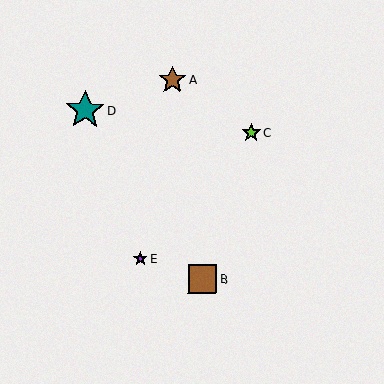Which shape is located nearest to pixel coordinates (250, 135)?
The lime star (labeled C) at (251, 133) is nearest to that location.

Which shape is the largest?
The teal star (labeled D) is the largest.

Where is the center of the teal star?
The center of the teal star is at (85, 110).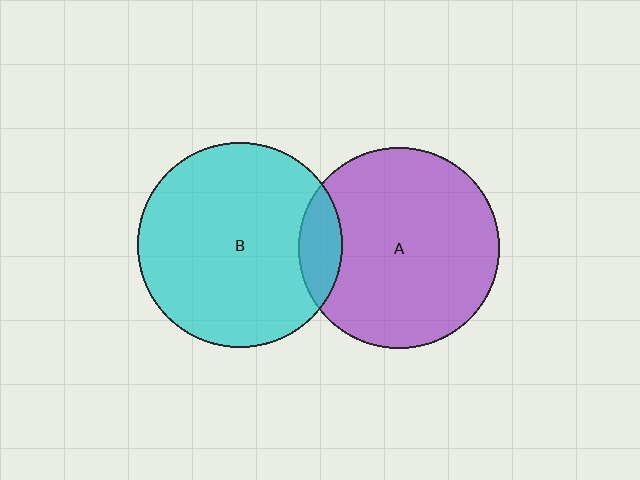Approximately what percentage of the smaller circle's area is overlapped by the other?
Approximately 10%.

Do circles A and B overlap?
Yes.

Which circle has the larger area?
Circle B (cyan).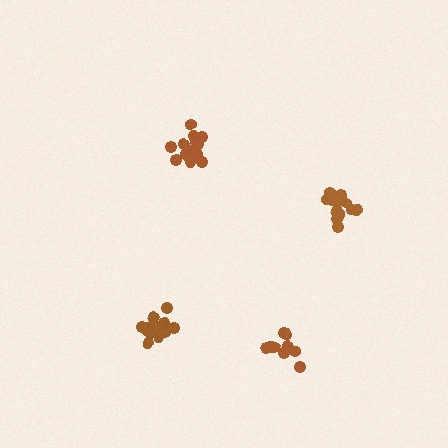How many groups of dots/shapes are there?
There are 4 groups.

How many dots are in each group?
Group 1: 12 dots, Group 2: 10 dots, Group 3: 13 dots, Group 4: 13 dots (48 total).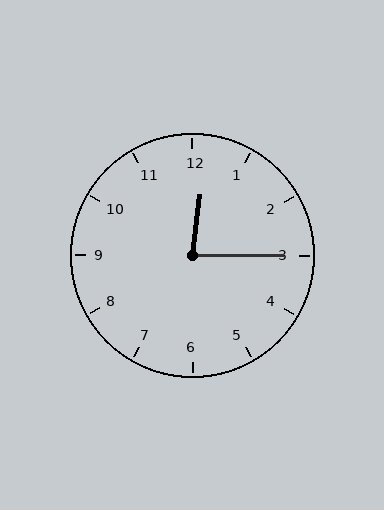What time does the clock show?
12:15.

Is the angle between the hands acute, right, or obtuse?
It is acute.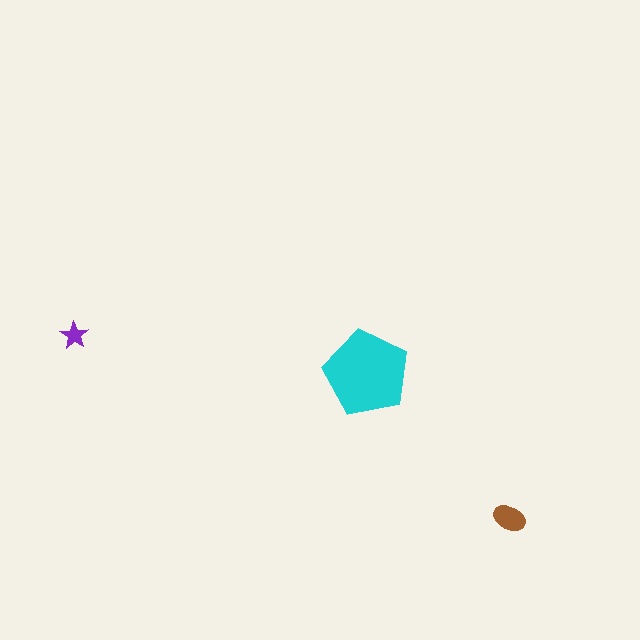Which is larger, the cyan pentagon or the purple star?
The cyan pentagon.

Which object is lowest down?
The brown ellipse is bottommost.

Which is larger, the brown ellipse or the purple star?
The brown ellipse.